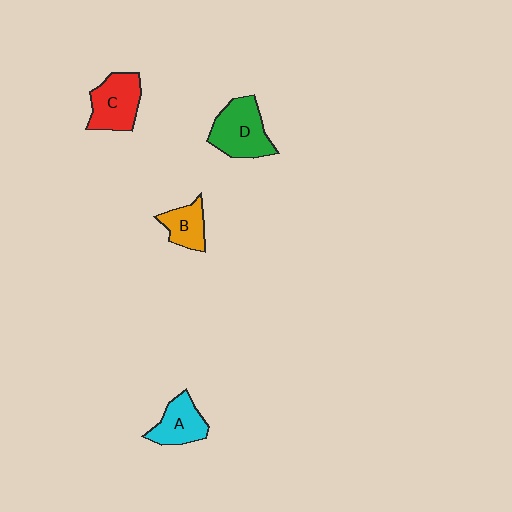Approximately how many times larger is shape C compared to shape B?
Approximately 1.5 times.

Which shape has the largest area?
Shape D (green).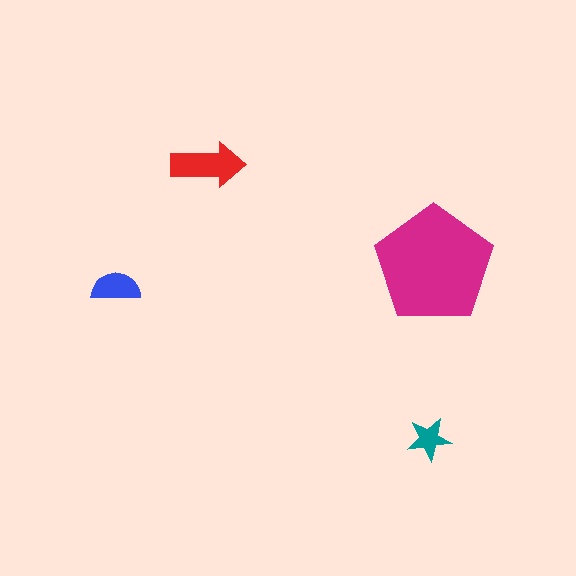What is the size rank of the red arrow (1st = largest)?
2nd.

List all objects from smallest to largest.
The teal star, the blue semicircle, the red arrow, the magenta pentagon.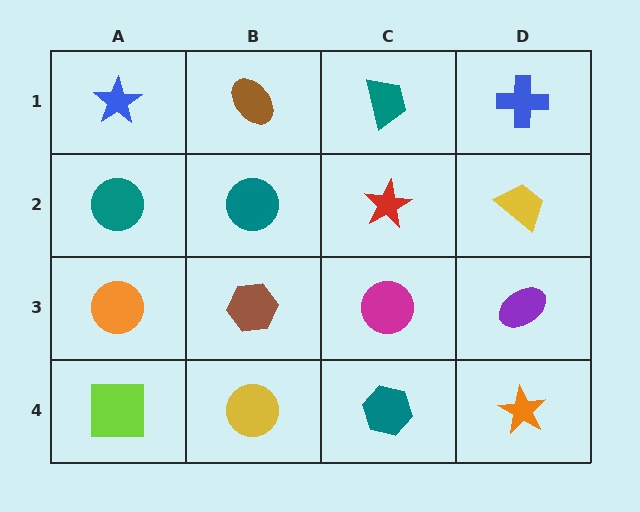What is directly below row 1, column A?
A teal circle.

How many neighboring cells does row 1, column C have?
3.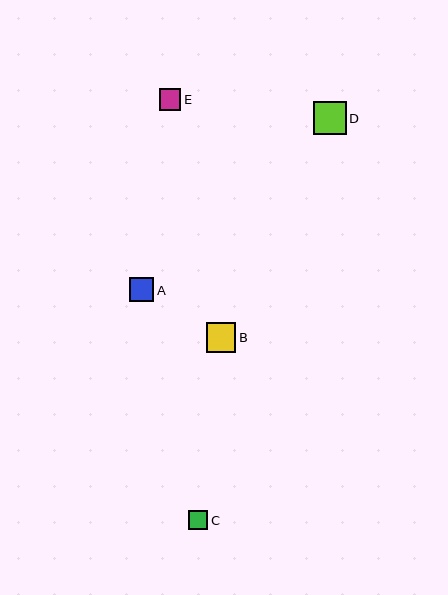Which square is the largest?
Square D is the largest with a size of approximately 33 pixels.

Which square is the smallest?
Square C is the smallest with a size of approximately 19 pixels.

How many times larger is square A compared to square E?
Square A is approximately 1.1 times the size of square E.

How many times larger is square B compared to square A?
Square B is approximately 1.2 times the size of square A.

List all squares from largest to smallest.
From largest to smallest: D, B, A, E, C.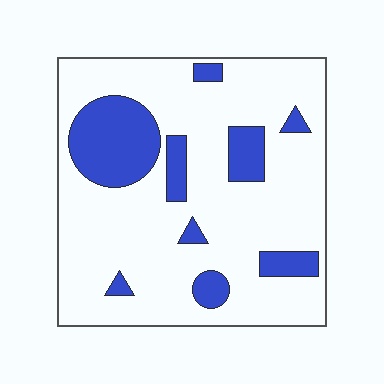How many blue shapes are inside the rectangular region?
9.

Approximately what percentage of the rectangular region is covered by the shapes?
Approximately 20%.